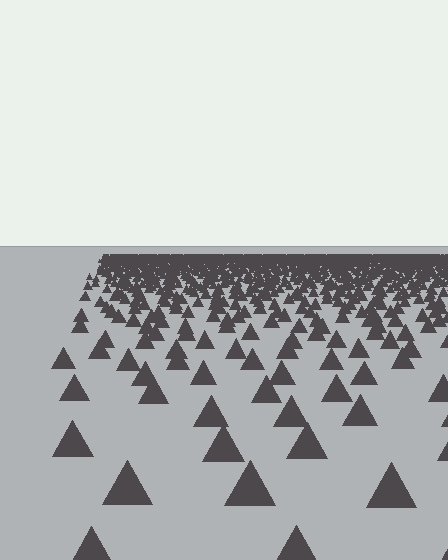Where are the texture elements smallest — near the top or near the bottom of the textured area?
Near the top.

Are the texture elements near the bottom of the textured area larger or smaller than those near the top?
Larger. Near the bottom, elements are closer to the viewer and appear at a bigger on-screen size.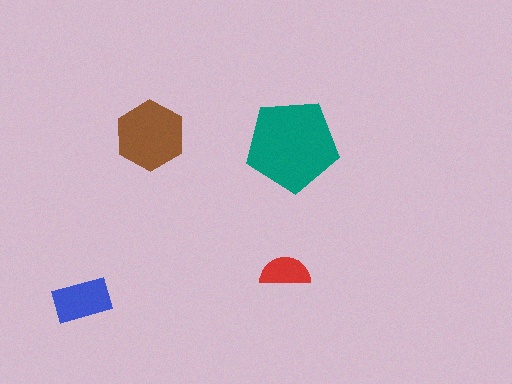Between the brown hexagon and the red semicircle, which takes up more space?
The brown hexagon.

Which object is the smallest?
The red semicircle.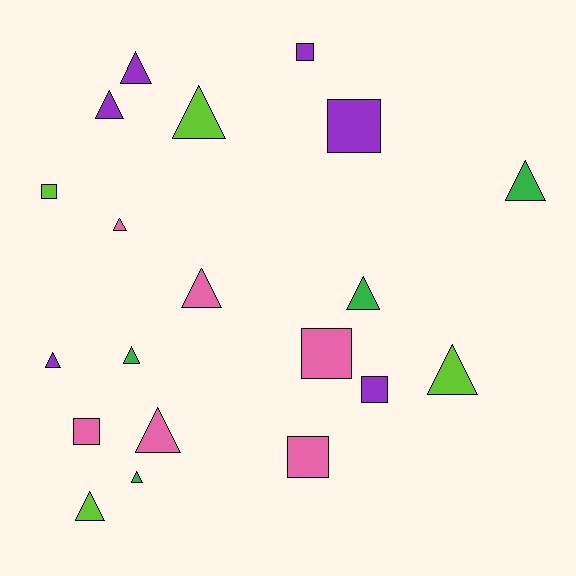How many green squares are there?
There are no green squares.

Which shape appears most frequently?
Triangle, with 13 objects.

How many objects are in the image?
There are 20 objects.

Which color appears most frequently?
Pink, with 6 objects.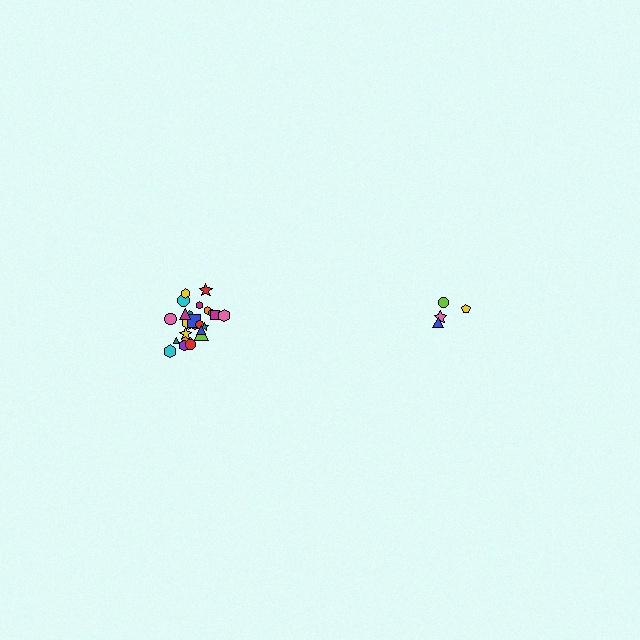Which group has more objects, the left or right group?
The left group.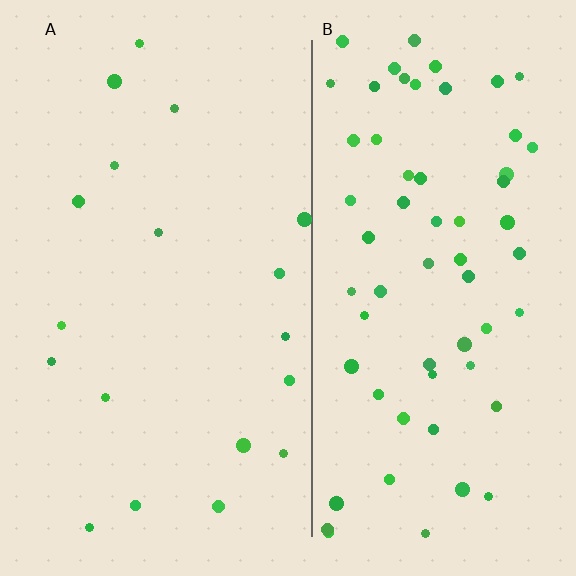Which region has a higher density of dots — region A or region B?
B (the right).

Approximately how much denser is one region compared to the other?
Approximately 3.4× — region B over region A.